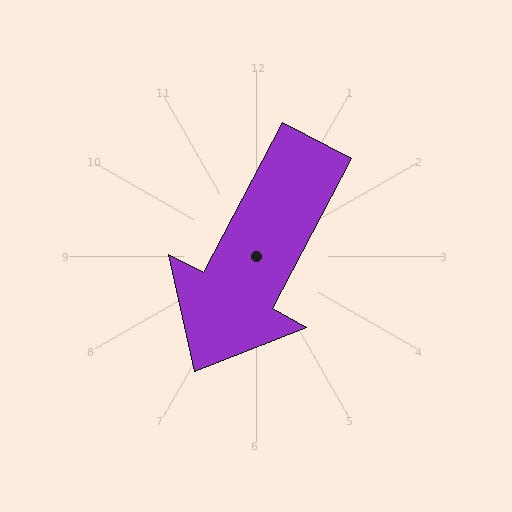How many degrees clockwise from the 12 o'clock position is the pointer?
Approximately 208 degrees.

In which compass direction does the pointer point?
Southwest.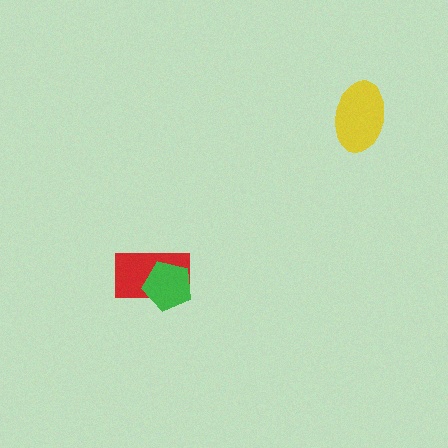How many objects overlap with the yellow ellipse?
0 objects overlap with the yellow ellipse.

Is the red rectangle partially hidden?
Yes, it is partially covered by another shape.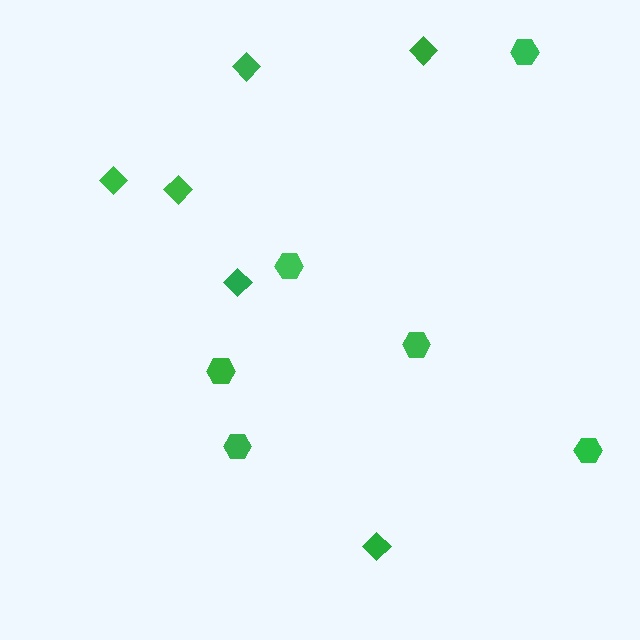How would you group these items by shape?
There are 2 groups: one group of hexagons (6) and one group of diamonds (6).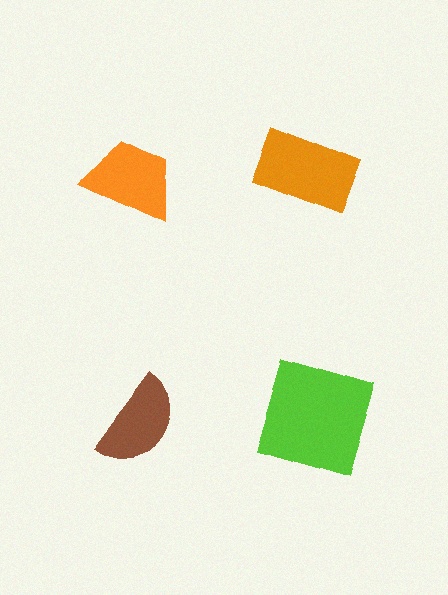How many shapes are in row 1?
2 shapes.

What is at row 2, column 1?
A brown semicircle.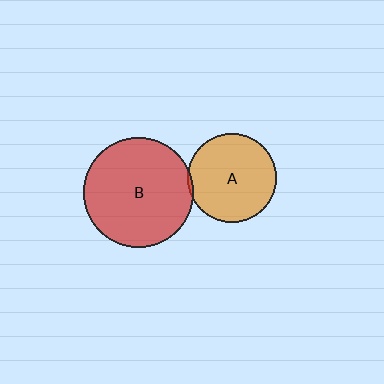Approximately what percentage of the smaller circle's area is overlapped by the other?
Approximately 5%.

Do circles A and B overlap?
Yes.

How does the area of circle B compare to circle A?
Approximately 1.5 times.